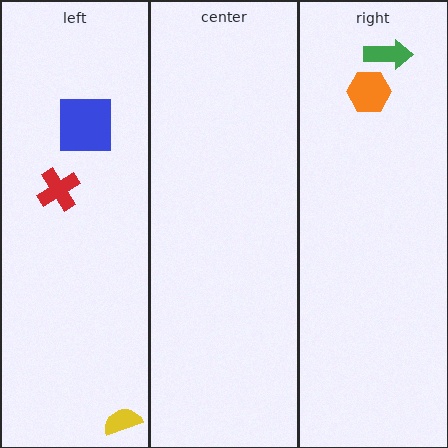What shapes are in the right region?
The green arrow, the orange hexagon.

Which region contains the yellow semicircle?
The left region.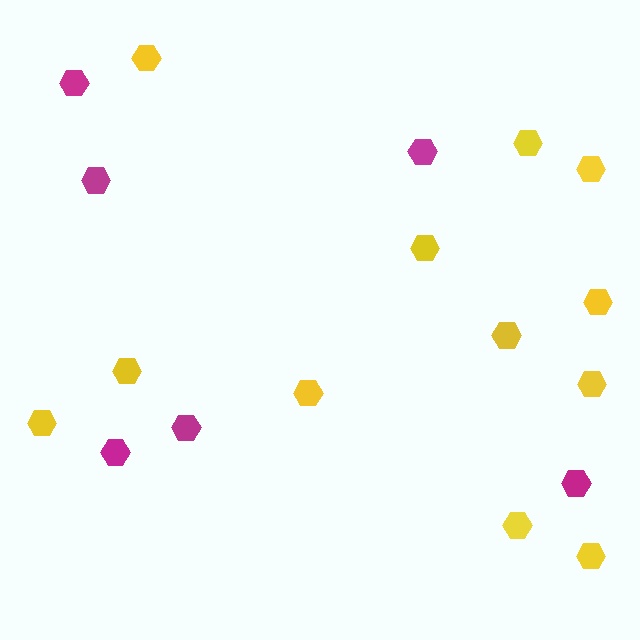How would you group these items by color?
There are 2 groups: one group of yellow hexagons (12) and one group of magenta hexagons (6).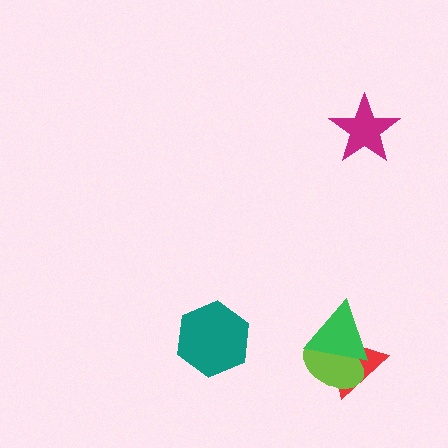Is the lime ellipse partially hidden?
Yes, it is partially covered by another shape.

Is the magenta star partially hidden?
No, no other shape covers it.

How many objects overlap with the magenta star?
0 objects overlap with the magenta star.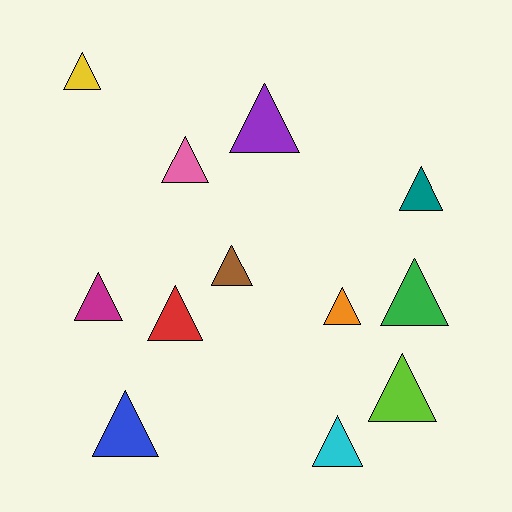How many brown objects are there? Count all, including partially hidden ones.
There is 1 brown object.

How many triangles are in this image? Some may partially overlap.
There are 12 triangles.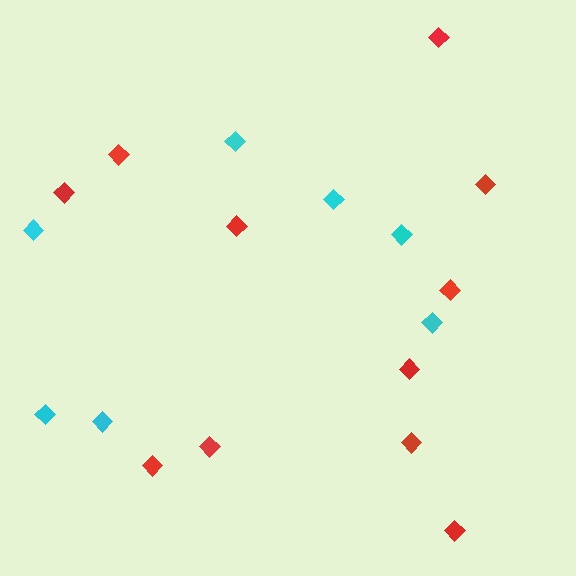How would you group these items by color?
There are 2 groups: one group of red diamonds (11) and one group of cyan diamonds (7).